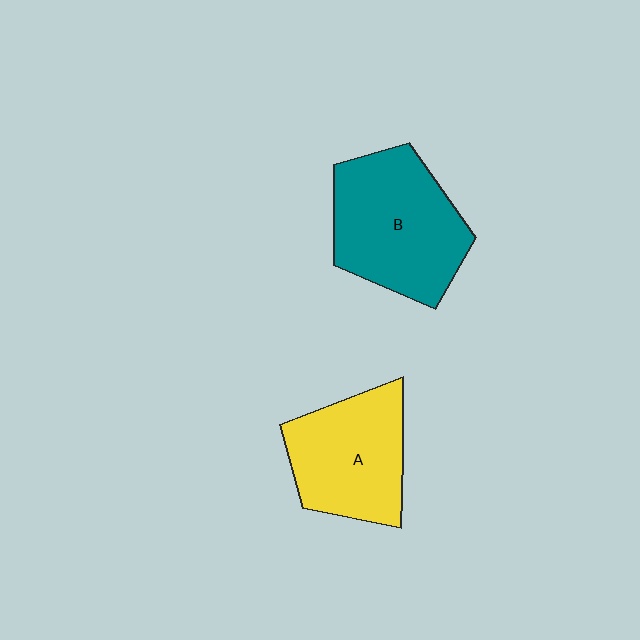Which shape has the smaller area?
Shape A (yellow).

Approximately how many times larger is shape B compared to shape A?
Approximately 1.2 times.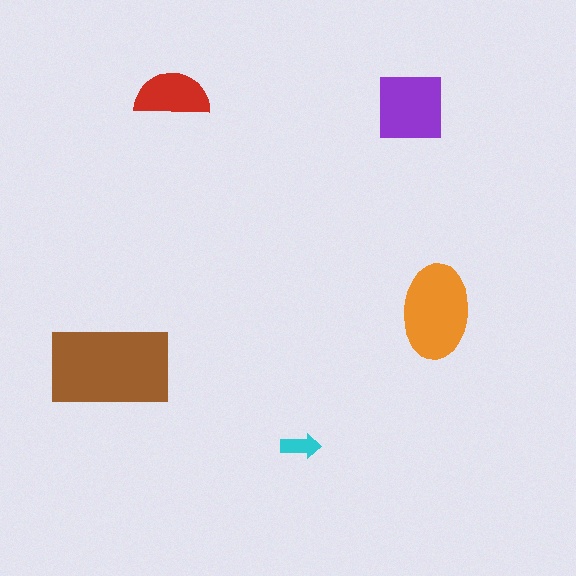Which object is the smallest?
The cyan arrow.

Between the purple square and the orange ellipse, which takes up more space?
The orange ellipse.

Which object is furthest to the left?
The brown rectangle is leftmost.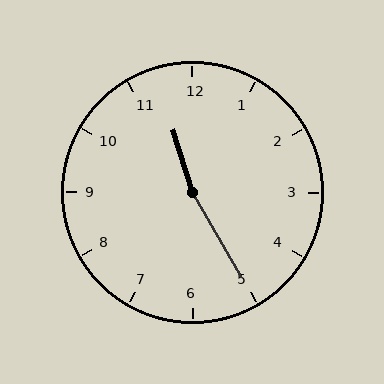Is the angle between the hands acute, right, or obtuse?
It is obtuse.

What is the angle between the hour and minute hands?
Approximately 168 degrees.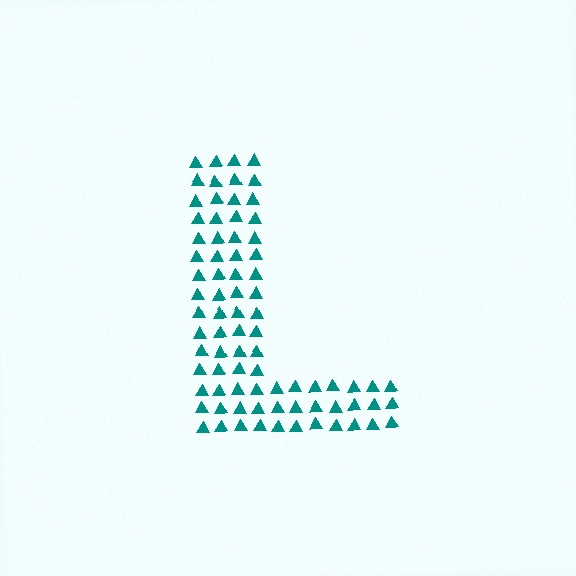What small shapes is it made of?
It is made of small triangles.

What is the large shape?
The large shape is the letter L.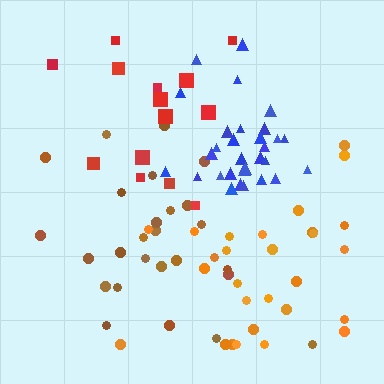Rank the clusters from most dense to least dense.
blue, brown, orange, red.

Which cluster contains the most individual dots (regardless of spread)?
Blue (34).